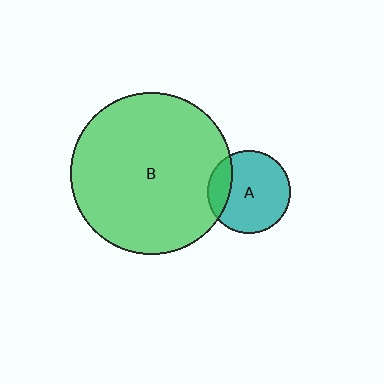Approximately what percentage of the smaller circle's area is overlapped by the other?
Approximately 20%.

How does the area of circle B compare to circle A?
Approximately 3.8 times.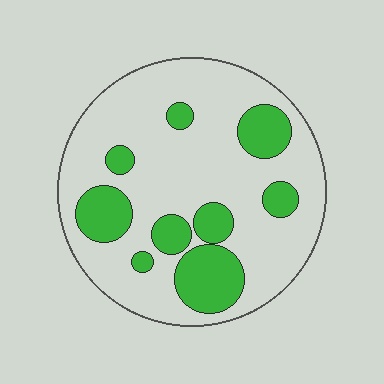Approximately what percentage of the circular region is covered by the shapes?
Approximately 25%.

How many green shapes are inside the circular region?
9.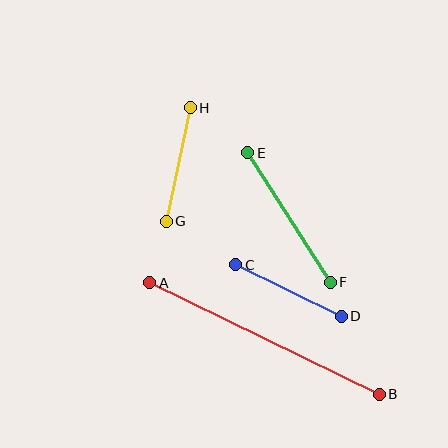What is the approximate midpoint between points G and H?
The midpoint is at approximately (178, 164) pixels.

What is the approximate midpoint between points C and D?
The midpoint is at approximately (288, 291) pixels.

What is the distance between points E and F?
The distance is approximately 154 pixels.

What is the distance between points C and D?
The distance is approximately 117 pixels.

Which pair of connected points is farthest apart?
Points A and B are farthest apart.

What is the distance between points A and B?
The distance is approximately 255 pixels.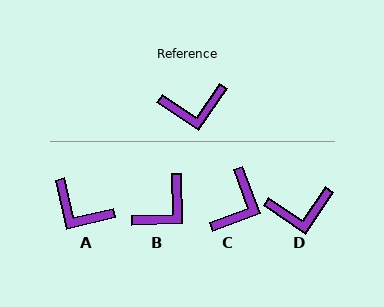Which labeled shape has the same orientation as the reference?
D.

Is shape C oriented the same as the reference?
No, it is off by about 55 degrees.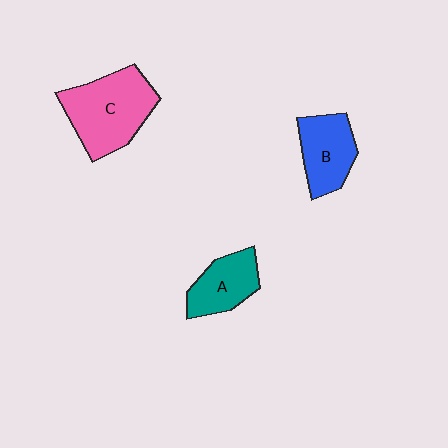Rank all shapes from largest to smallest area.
From largest to smallest: C (pink), B (blue), A (teal).